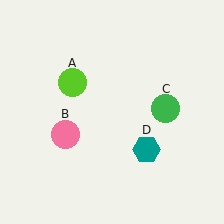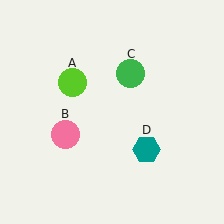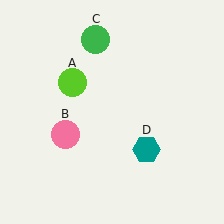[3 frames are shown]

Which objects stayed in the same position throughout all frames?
Lime circle (object A) and pink circle (object B) and teal hexagon (object D) remained stationary.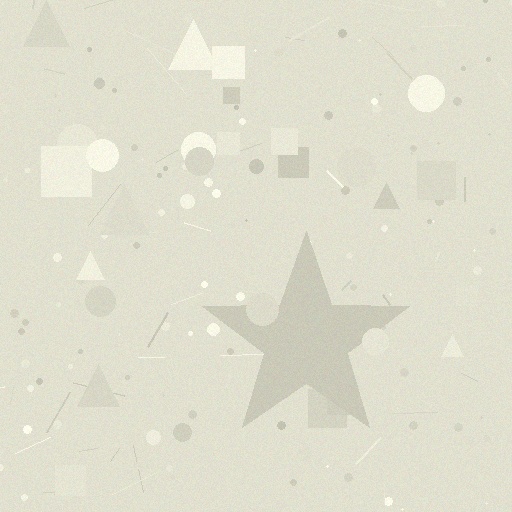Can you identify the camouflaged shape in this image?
The camouflaged shape is a star.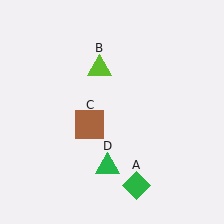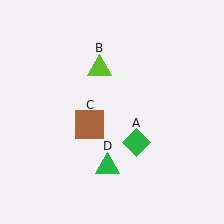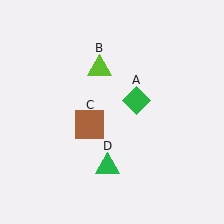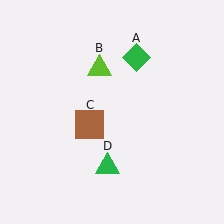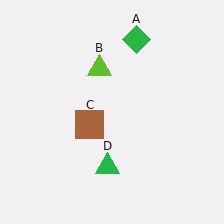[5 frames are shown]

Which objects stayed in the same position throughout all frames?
Lime triangle (object B) and brown square (object C) and green triangle (object D) remained stationary.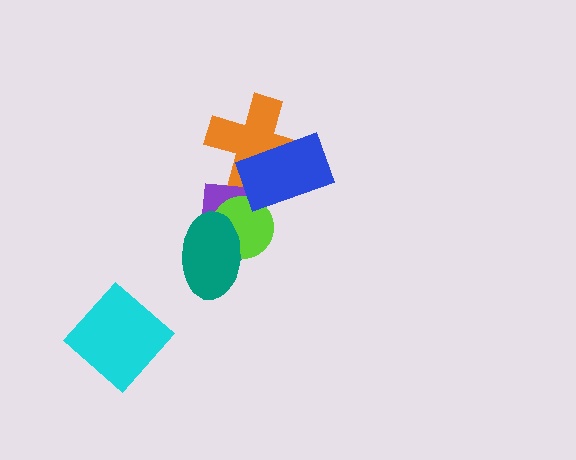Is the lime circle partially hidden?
Yes, it is partially covered by another shape.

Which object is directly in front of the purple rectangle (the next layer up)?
The lime circle is directly in front of the purple rectangle.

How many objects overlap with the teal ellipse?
2 objects overlap with the teal ellipse.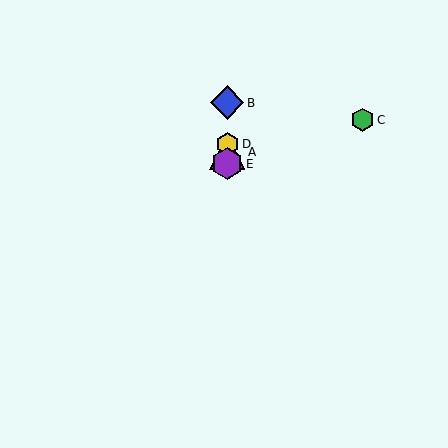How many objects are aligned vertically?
4 objects (A, B, D, E) are aligned vertically.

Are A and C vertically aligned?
No, A is at x≈227 and C is at x≈362.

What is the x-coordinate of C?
Object C is at x≈362.